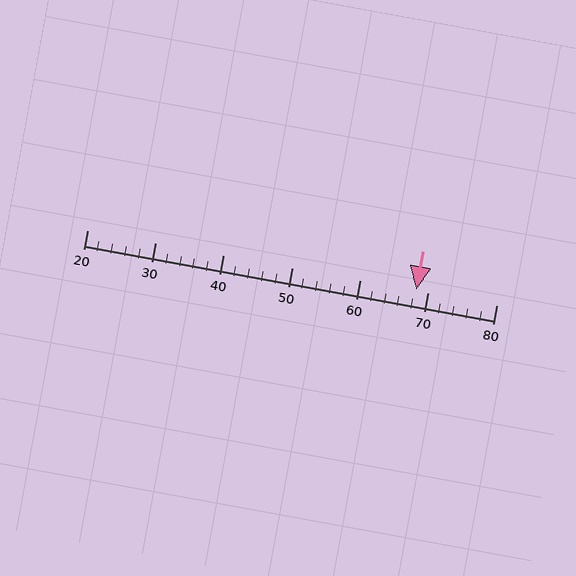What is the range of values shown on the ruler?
The ruler shows values from 20 to 80.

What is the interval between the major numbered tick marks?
The major tick marks are spaced 10 units apart.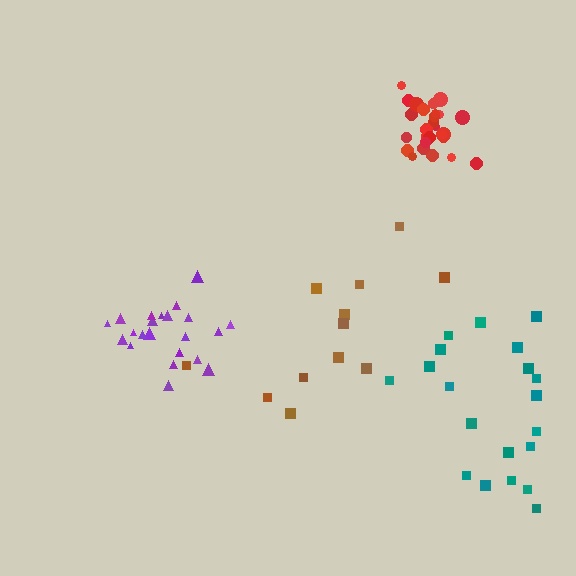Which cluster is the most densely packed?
Red.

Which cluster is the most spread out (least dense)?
Brown.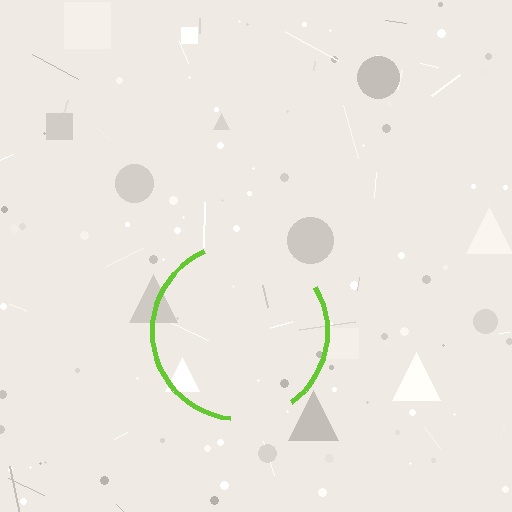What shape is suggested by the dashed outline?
The dashed outline suggests a circle.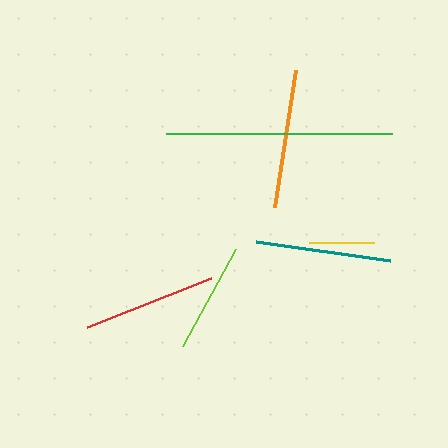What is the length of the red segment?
The red segment is approximately 134 pixels long.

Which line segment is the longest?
The green line is the longest at approximately 226 pixels.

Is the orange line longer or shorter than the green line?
The green line is longer than the orange line.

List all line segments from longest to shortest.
From longest to shortest: green, orange, teal, red, lime, yellow.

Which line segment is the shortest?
The yellow line is the shortest at approximately 65 pixels.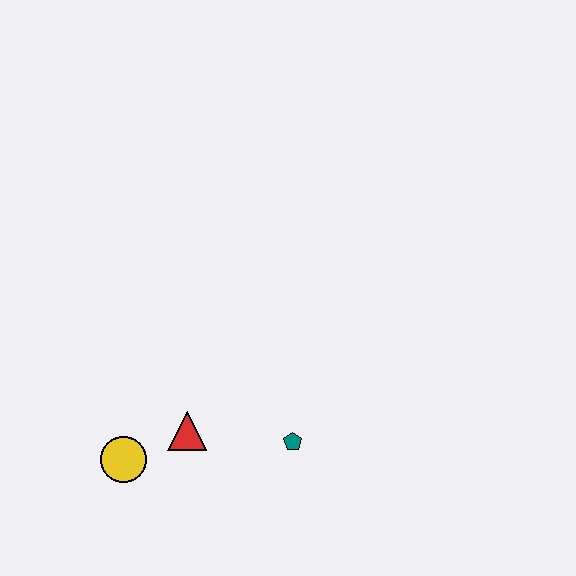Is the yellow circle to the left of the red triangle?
Yes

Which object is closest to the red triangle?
The yellow circle is closest to the red triangle.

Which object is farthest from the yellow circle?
The teal pentagon is farthest from the yellow circle.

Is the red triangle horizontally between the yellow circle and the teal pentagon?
Yes